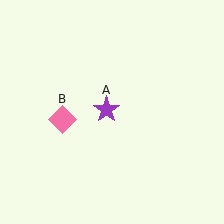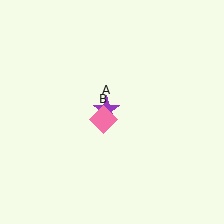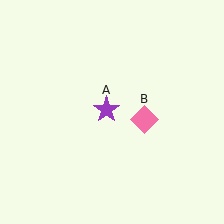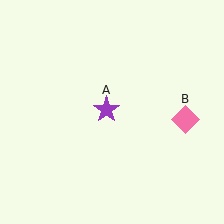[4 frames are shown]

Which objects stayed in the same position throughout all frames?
Purple star (object A) remained stationary.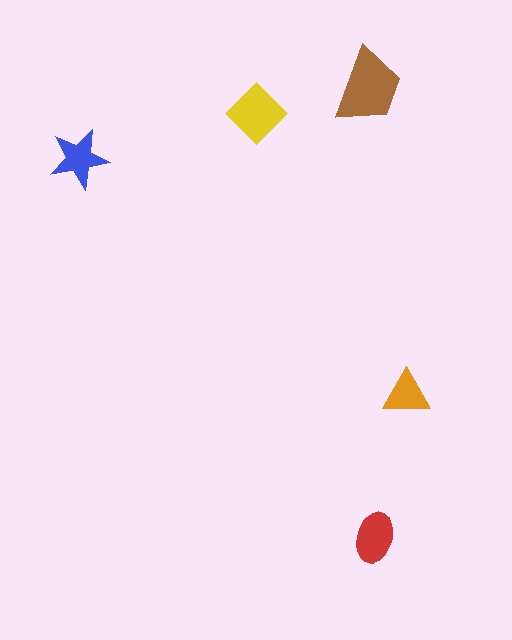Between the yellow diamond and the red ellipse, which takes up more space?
The yellow diamond.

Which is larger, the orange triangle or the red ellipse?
The red ellipse.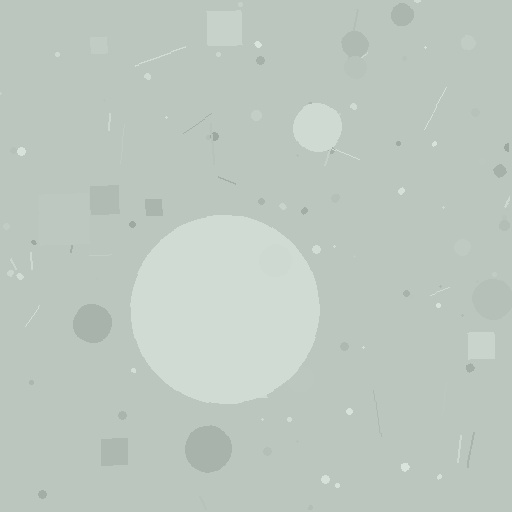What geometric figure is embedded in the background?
A circle is embedded in the background.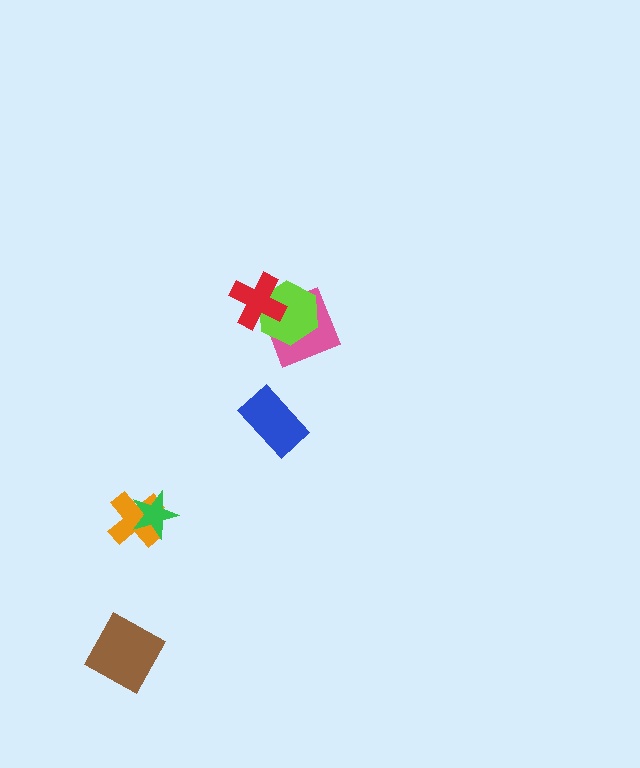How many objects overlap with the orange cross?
1 object overlaps with the orange cross.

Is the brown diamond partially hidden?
No, no other shape covers it.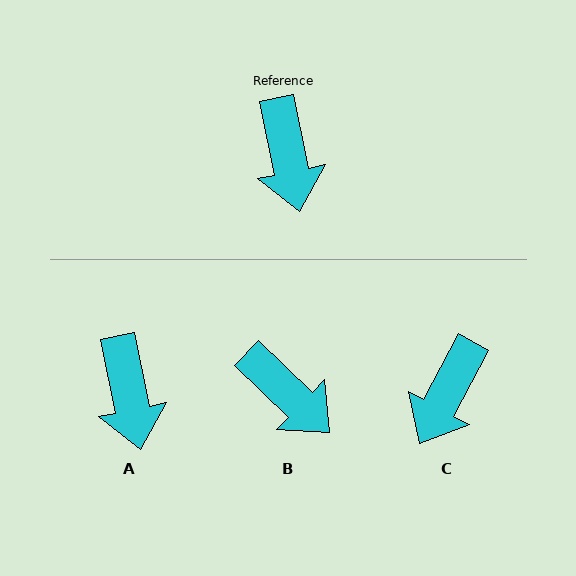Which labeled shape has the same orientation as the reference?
A.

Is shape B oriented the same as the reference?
No, it is off by about 35 degrees.